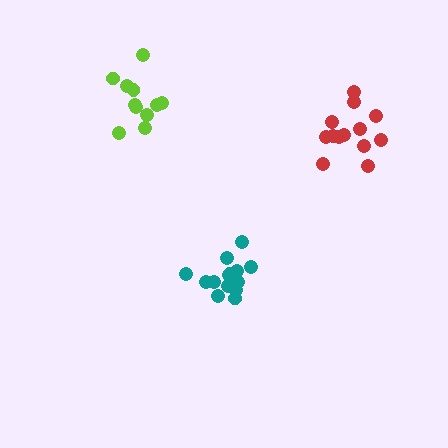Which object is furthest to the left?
The lime cluster is leftmost.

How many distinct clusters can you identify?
There are 3 distinct clusters.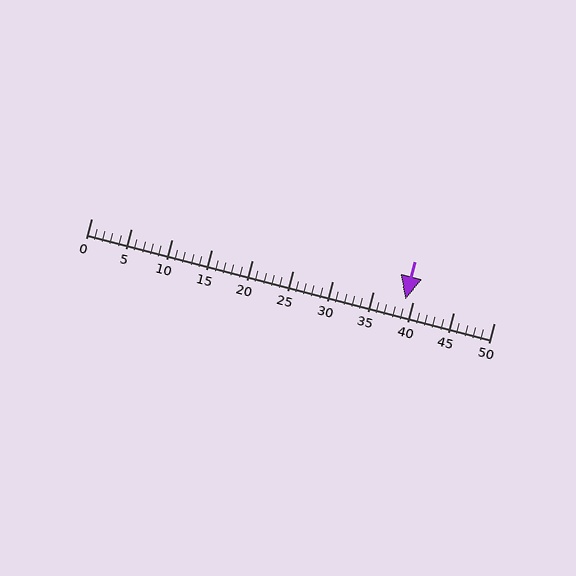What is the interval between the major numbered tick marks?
The major tick marks are spaced 5 units apart.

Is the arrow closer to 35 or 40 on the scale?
The arrow is closer to 40.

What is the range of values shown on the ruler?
The ruler shows values from 0 to 50.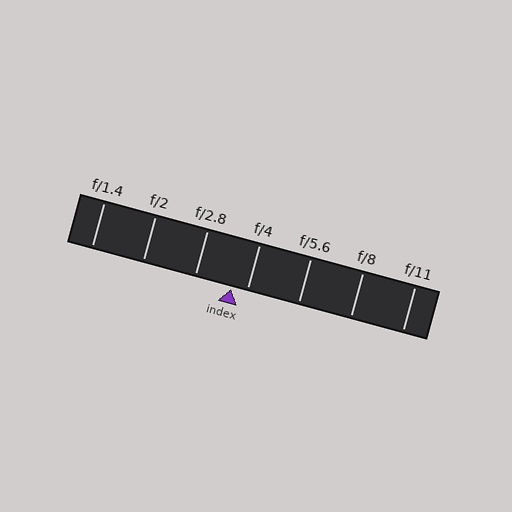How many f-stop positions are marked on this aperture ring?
There are 7 f-stop positions marked.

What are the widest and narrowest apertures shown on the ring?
The widest aperture shown is f/1.4 and the narrowest is f/11.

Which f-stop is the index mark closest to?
The index mark is closest to f/4.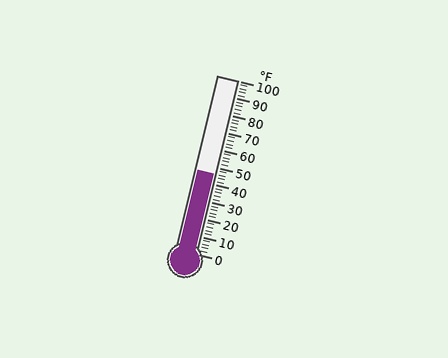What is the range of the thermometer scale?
The thermometer scale ranges from 0°F to 100°F.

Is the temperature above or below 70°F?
The temperature is below 70°F.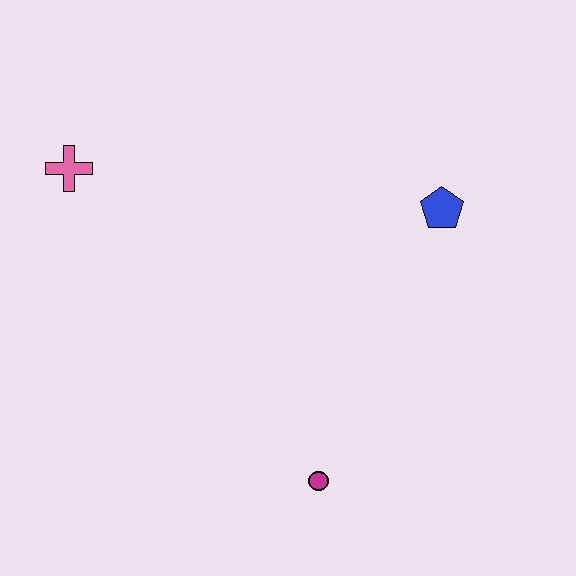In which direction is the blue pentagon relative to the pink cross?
The blue pentagon is to the right of the pink cross.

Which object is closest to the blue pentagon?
The magenta circle is closest to the blue pentagon.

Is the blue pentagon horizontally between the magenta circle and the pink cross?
No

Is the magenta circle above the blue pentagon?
No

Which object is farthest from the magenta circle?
The pink cross is farthest from the magenta circle.